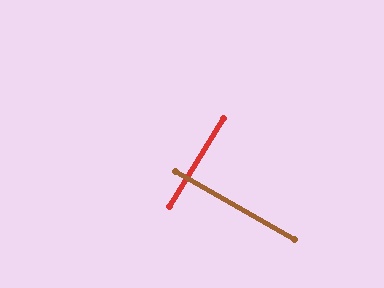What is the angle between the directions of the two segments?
Approximately 88 degrees.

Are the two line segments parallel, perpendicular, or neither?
Perpendicular — they meet at approximately 88°.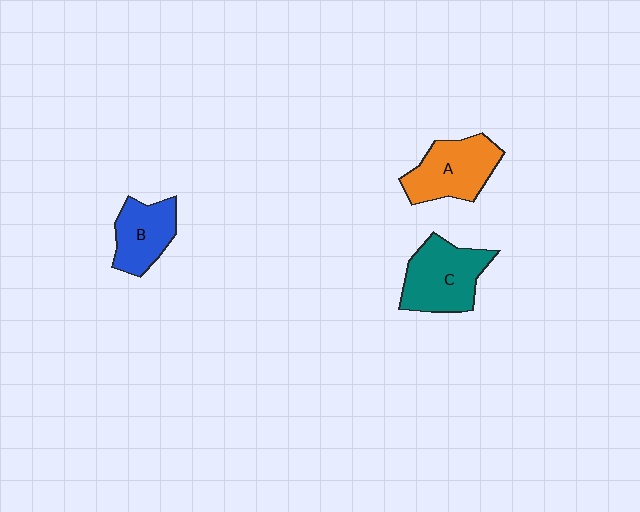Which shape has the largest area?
Shape C (teal).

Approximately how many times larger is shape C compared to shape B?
Approximately 1.3 times.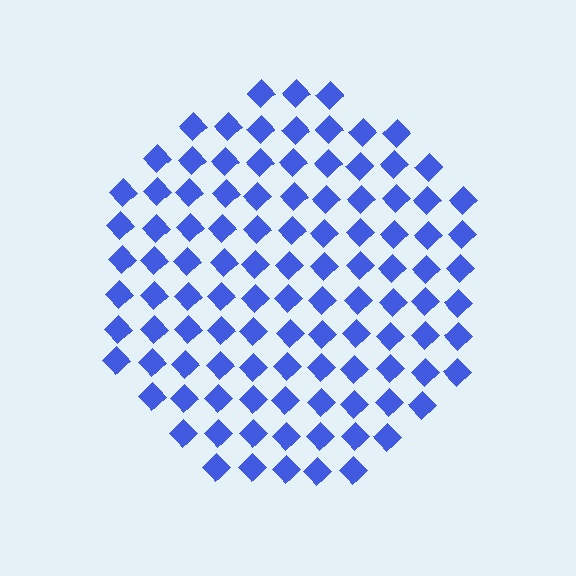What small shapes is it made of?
It is made of small diamonds.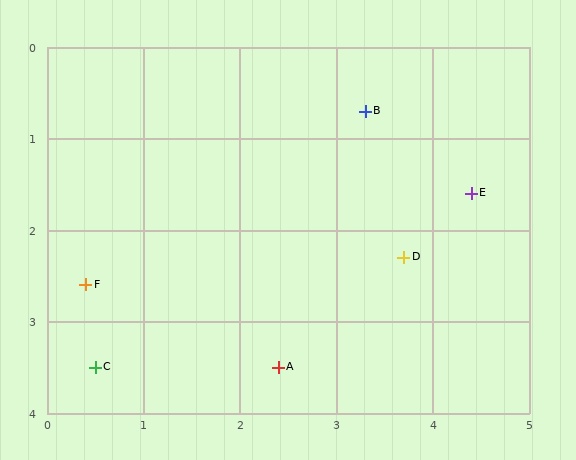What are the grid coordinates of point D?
Point D is at approximately (3.7, 2.3).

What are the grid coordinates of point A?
Point A is at approximately (2.4, 3.5).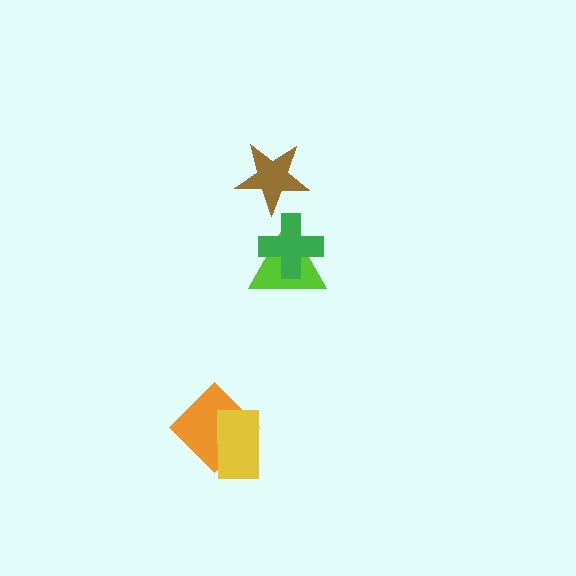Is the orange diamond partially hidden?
Yes, it is partially covered by another shape.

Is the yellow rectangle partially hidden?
No, no other shape covers it.